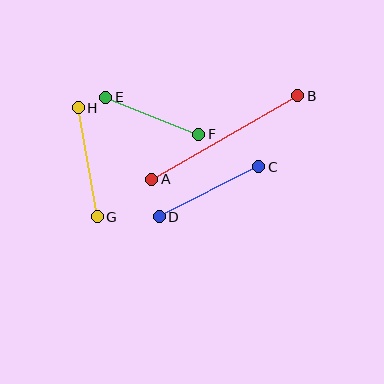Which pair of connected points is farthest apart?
Points A and B are farthest apart.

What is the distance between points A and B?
The distance is approximately 168 pixels.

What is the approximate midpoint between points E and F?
The midpoint is at approximately (152, 116) pixels.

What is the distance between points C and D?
The distance is approximately 111 pixels.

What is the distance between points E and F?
The distance is approximately 100 pixels.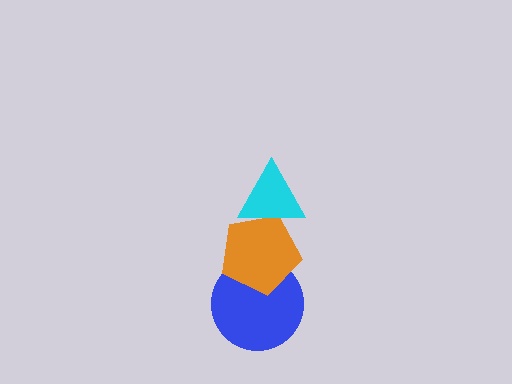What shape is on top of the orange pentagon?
The cyan triangle is on top of the orange pentagon.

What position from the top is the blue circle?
The blue circle is 3rd from the top.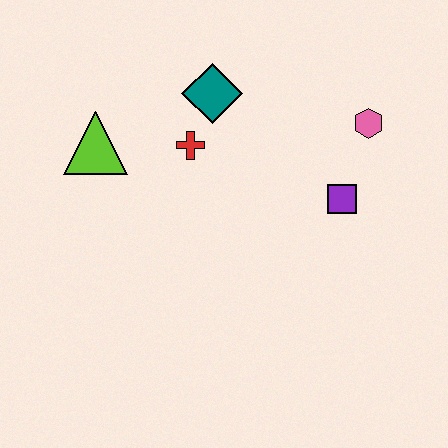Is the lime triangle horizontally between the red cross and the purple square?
No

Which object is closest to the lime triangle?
The red cross is closest to the lime triangle.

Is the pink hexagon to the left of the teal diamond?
No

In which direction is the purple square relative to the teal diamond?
The purple square is to the right of the teal diamond.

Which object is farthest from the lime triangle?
The pink hexagon is farthest from the lime triangle.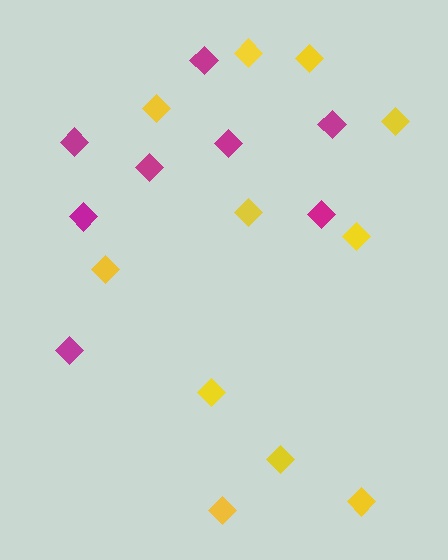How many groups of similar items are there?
There are 2 groups: one group of magenta diamonds (8) and one group of yellow diamonds (11).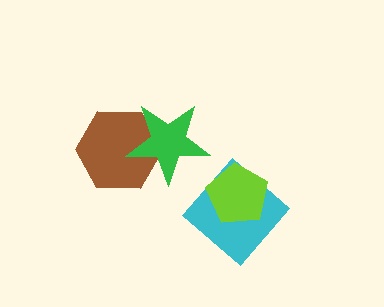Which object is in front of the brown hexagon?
The green star is in front of the brown hexagon.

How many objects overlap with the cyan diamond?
1 object overlaps with the cyan diamond.